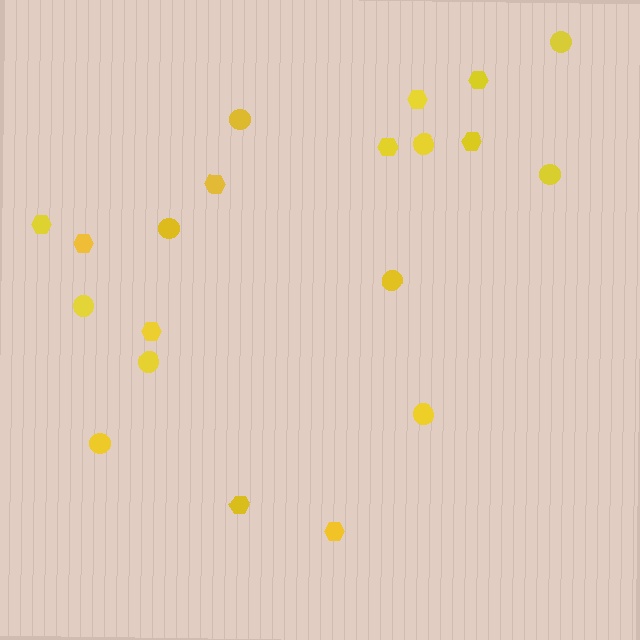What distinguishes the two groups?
There are 2 groups: one group of circles (10) and one group of hexagons (10).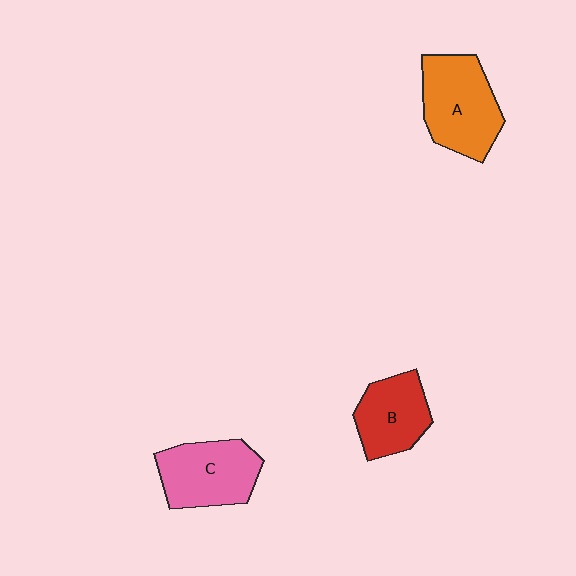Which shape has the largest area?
Shape A (orange).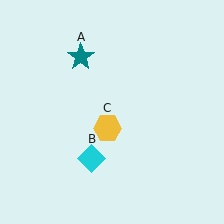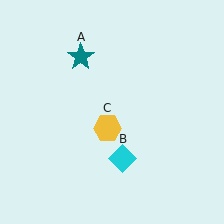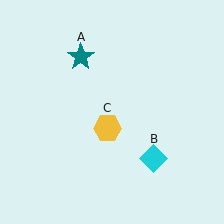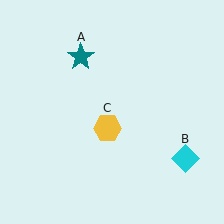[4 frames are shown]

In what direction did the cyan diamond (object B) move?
The cyan diamond (object B) moved right.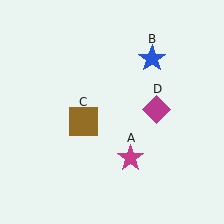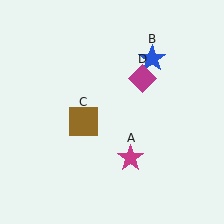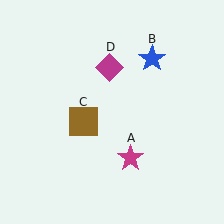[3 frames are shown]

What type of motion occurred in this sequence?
The magenta diamond (object D) rotated counterclockwise around the center of the scene.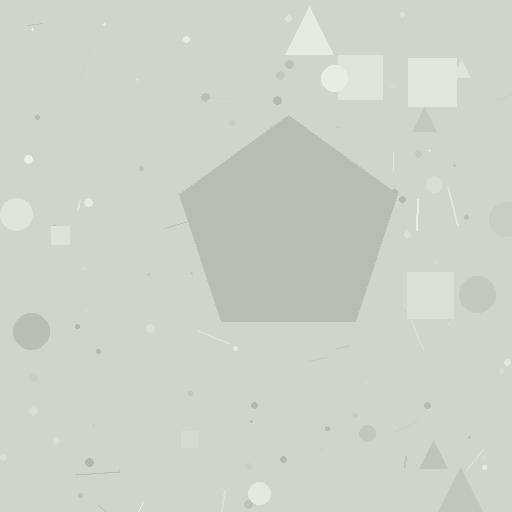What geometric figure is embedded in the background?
A pentagon is embedded in the background.